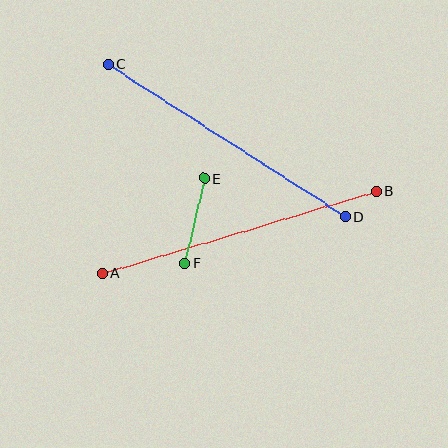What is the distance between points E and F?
The distance is approximately 87 pixels.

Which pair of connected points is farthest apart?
Points A and B are farthest apart.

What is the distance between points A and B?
The distance is approximately 286 pixels.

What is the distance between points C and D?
The distance is approximately 282 pixels.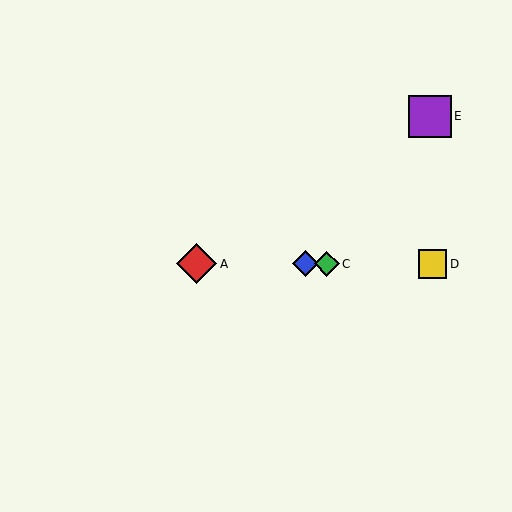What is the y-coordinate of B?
Object B is at y≈264.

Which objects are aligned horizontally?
Objects A, B, C, D are aligned horizontally.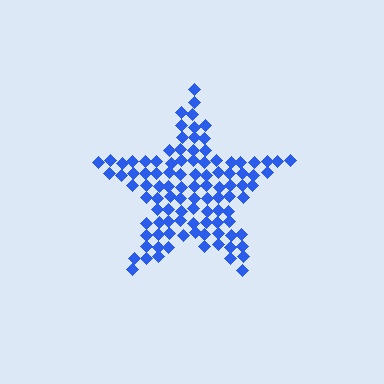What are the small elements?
The small elements are diamonds.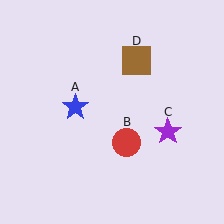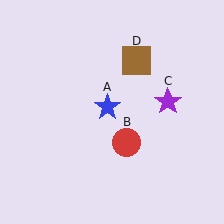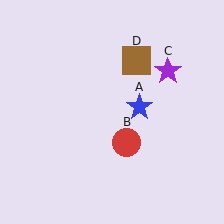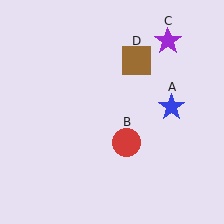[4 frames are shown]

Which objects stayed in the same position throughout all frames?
Red circle (object B) and brown square (object D) remained stationary.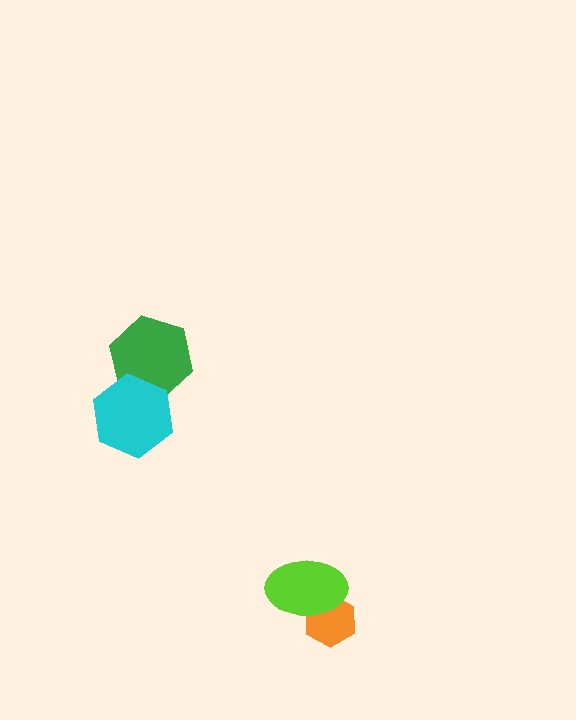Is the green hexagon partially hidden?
Yes, it is partially covered by another shape.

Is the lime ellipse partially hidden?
No, no other shape covers it.